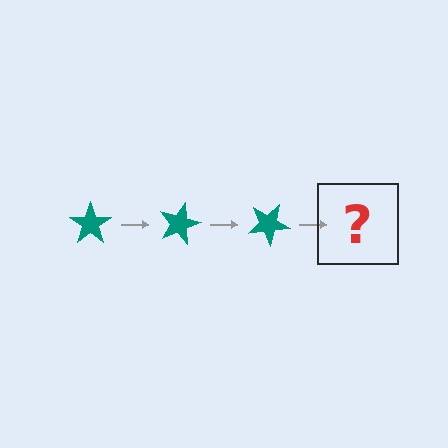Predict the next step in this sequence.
The next step is a teal star rotated 45 degrees.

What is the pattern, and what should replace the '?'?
The pattern is that the star rotates 15 degrees each step. The '?' should be a teal star rotated 45 degrees.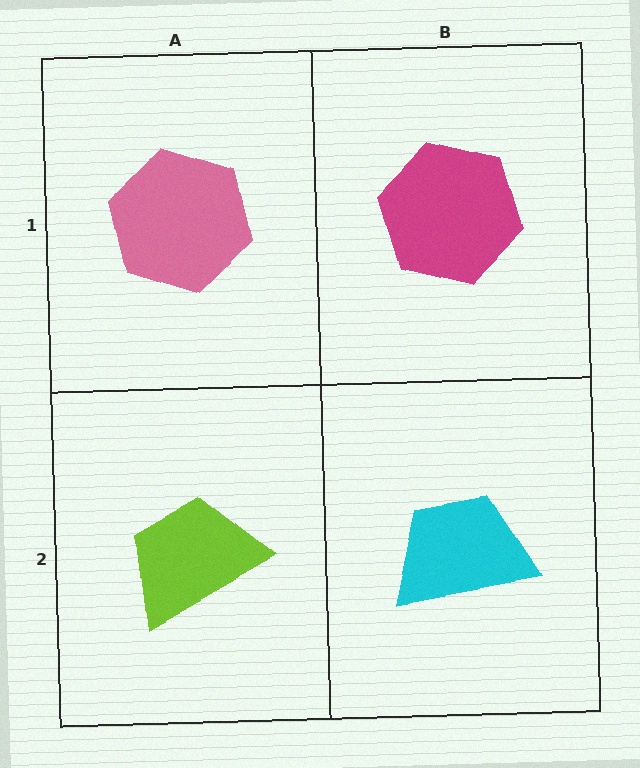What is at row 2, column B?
A cyan trapezoid.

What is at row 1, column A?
A pink hexagon.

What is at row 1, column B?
A magenta hexagon.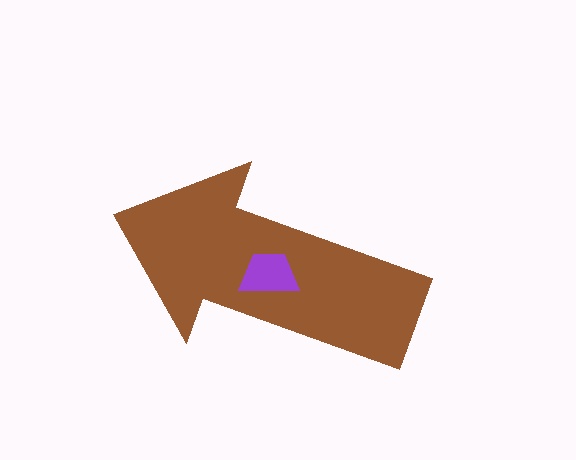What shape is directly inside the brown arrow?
The purple trapezoid.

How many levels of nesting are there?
2.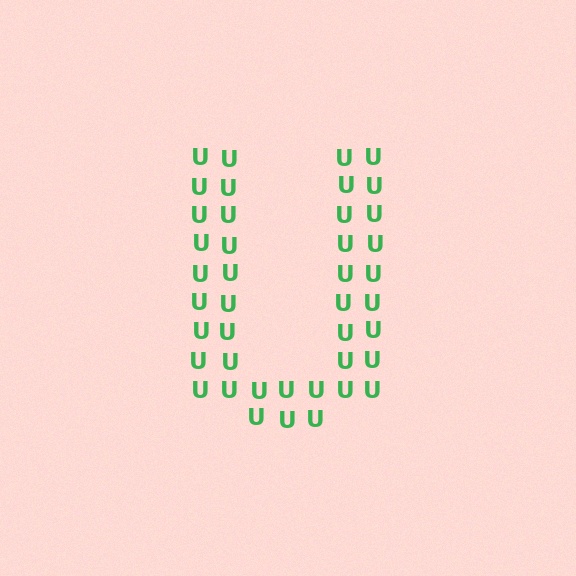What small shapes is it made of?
It is made of small letter U's.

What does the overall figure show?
The overall figure shows the letter U.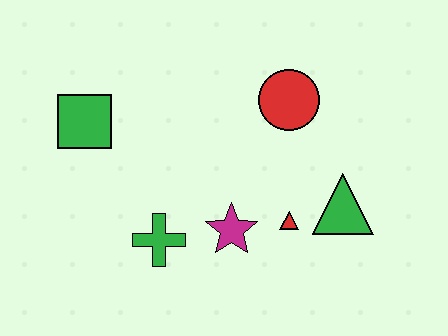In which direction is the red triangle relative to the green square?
The red triangle is to the right of the green square.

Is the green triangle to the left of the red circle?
No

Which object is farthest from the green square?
The green triangle is farthest from the green square.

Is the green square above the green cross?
Yes